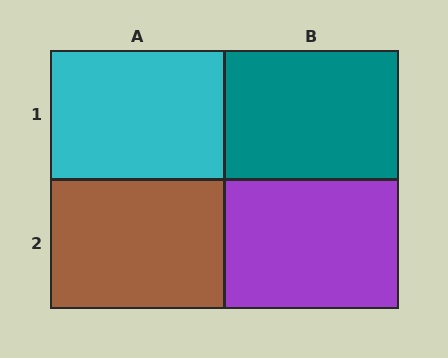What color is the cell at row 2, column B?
Purple.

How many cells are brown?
1 cell is brown.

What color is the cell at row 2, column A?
Brown.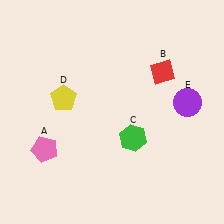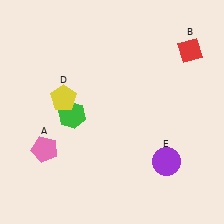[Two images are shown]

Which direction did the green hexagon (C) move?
The green hexagon (C) moved left.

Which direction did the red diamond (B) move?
The red diamond (B) moved right.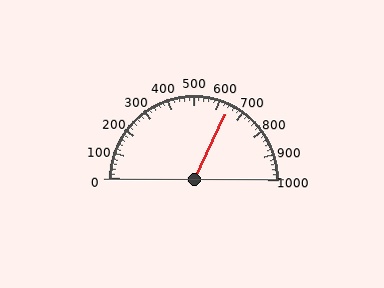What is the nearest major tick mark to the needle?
The nearest major tick mark is 600.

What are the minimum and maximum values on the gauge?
The gauge ranges from 0 to 1000.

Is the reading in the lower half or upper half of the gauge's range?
The reading is in the upper half of the range (0 to 1000).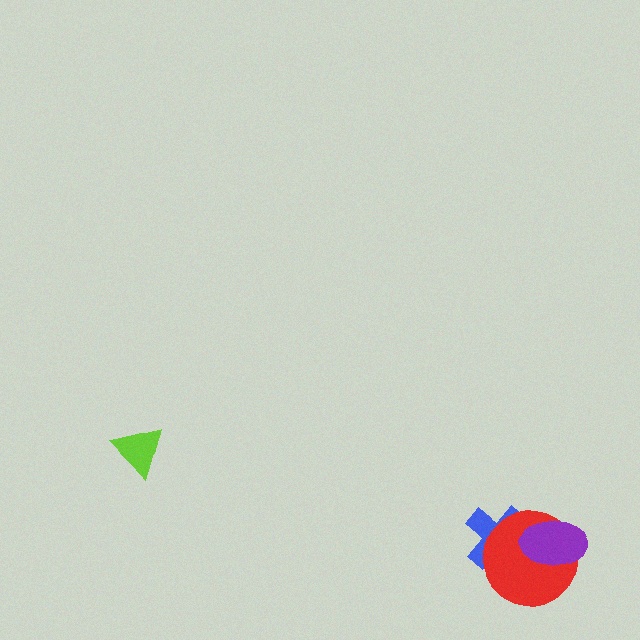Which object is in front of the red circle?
The purple ellipse is in front of the red circle.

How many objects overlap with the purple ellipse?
2 objects overlap with the purple ellipse.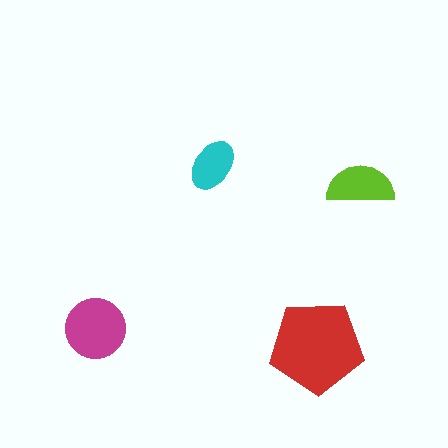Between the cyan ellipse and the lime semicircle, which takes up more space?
The lime semicircle.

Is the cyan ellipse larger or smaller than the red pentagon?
Smaller.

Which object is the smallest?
The cyan ellipse.